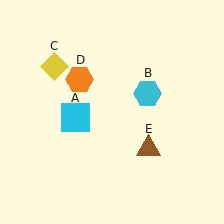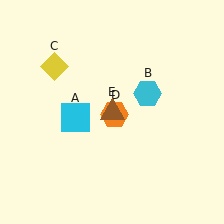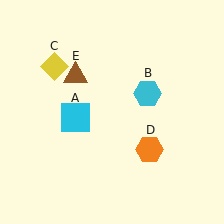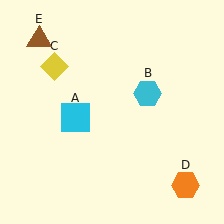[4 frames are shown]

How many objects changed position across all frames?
2 objects changed position: orange hexagon (object D), brown triangle (object E).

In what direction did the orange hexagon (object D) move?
The orange hexagon (object D) moved down and to the right.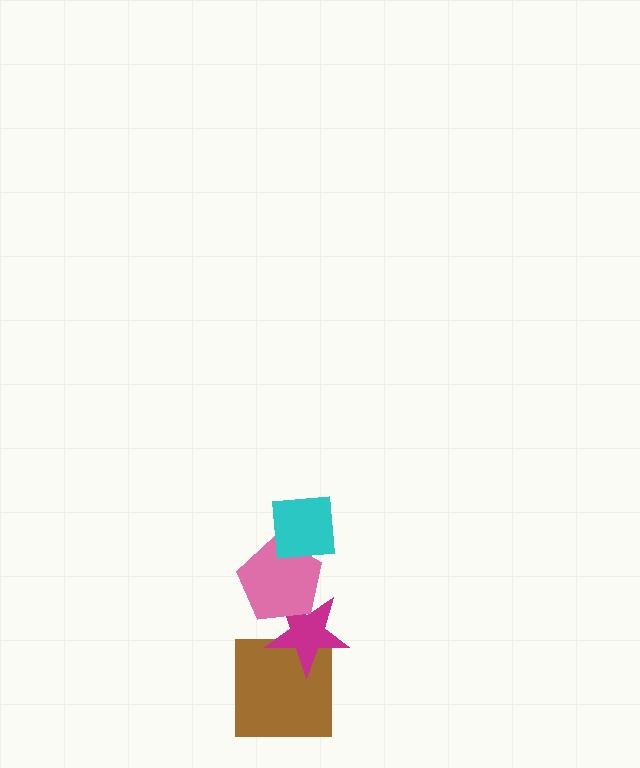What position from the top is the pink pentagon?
The pink pentagon is 2nd from the top.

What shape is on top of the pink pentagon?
The cyan square is on top of the pink pentagon.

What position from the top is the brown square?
The brown square is 4th from the top.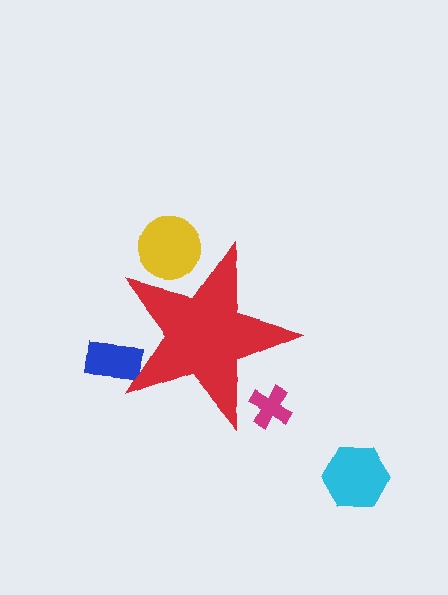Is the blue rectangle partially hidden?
Yes, the blue rectangle is partially hidden behind the red star.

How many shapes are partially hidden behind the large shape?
3 shapes are partially hidden.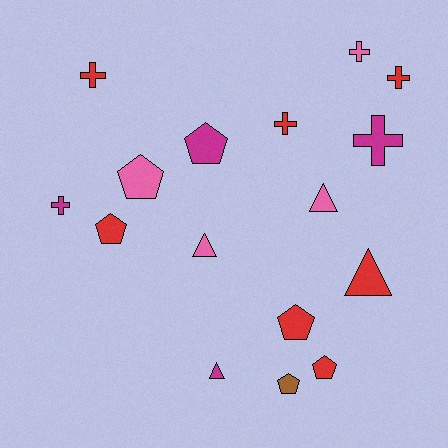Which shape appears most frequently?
Cross, with 6 objects.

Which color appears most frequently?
Red, with 7 objects.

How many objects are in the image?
There are 16 objects.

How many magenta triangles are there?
There is 1 magenta triangle.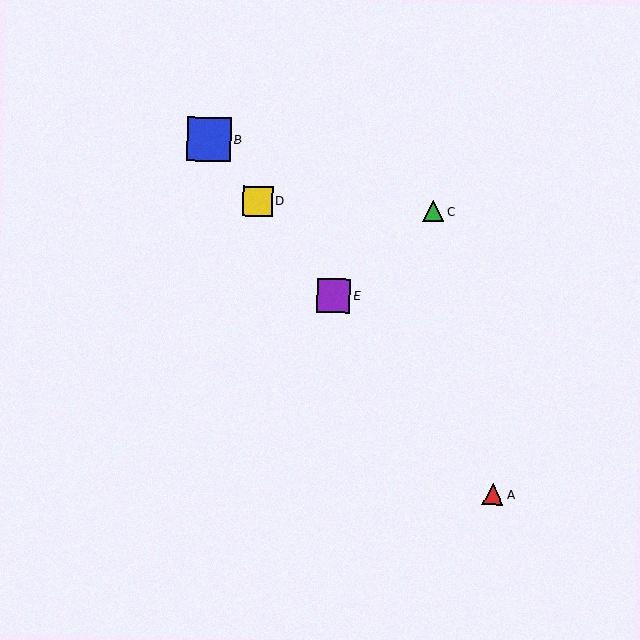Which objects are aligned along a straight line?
Objects A, B, D, E are aligned along a straight line.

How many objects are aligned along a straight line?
4 objects (A, B, D, E) are aligned along a straight line.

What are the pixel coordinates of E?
Object E is at (334, 296).